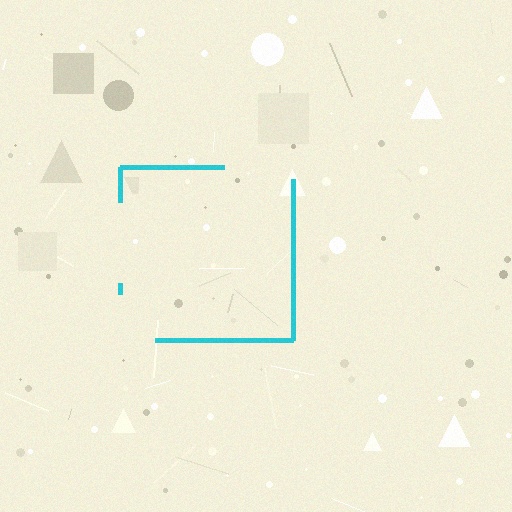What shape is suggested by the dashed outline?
The dashed outline suggests a square.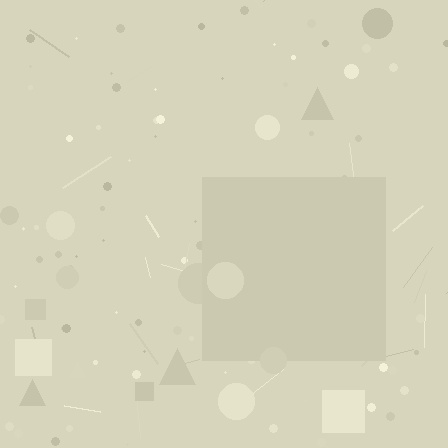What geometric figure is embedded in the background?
A square is embedded in the background.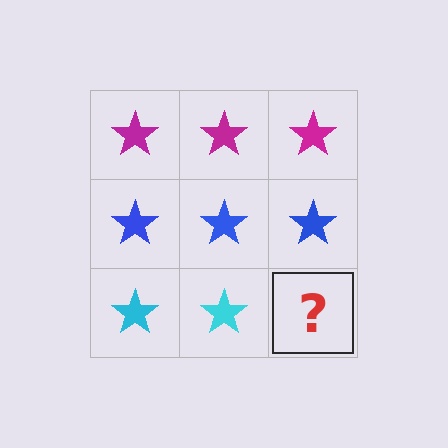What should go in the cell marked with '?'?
The missing cell should contain a cyan star.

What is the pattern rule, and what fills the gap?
The rule is that each row has a consistent color. The gap should be filled with a cyan star.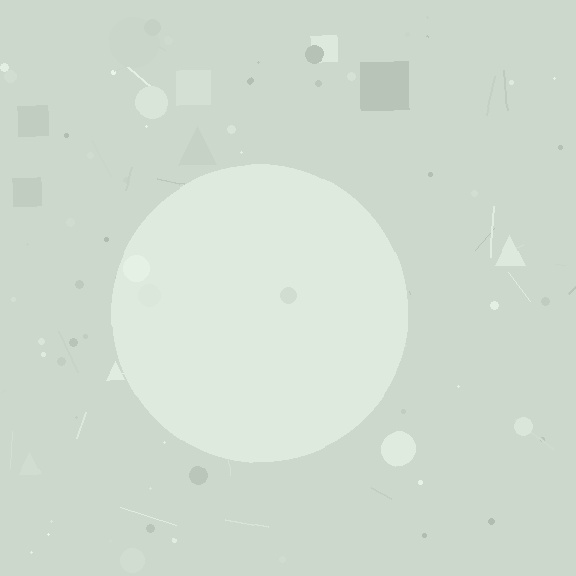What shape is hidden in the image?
A circle is hidden in the image.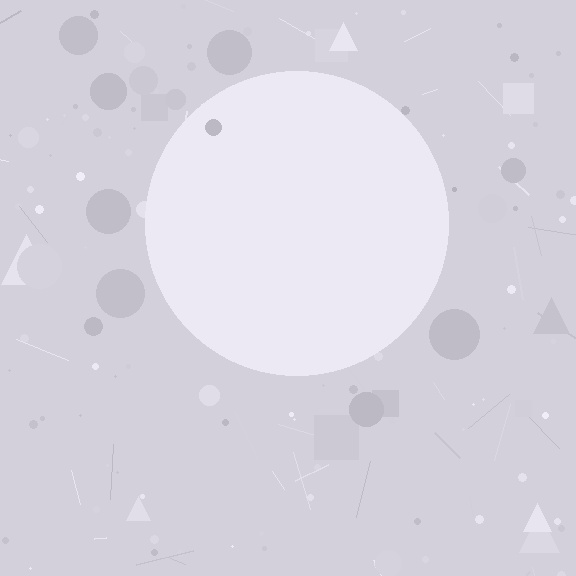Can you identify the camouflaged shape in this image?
The camouflaged shape is a circle.